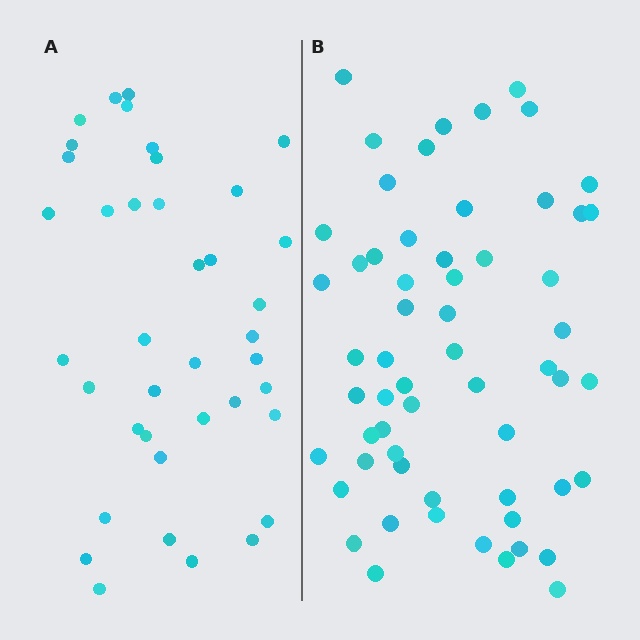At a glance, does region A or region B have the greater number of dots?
Region B (the right region) has more dots.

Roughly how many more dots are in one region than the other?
Region B has approximately 20 more dots than region A.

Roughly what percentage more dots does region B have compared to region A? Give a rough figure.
About 50% more.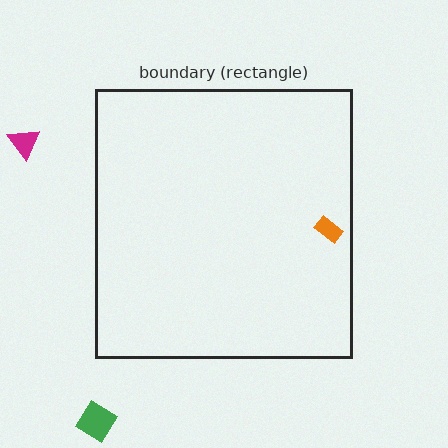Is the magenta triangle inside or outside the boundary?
Outside.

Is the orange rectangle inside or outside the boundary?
Inside.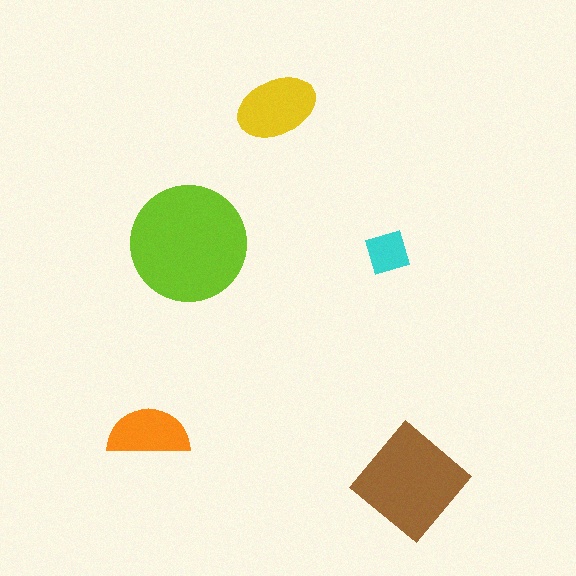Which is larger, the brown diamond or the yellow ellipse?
The brown diamond.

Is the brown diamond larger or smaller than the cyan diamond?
Larger.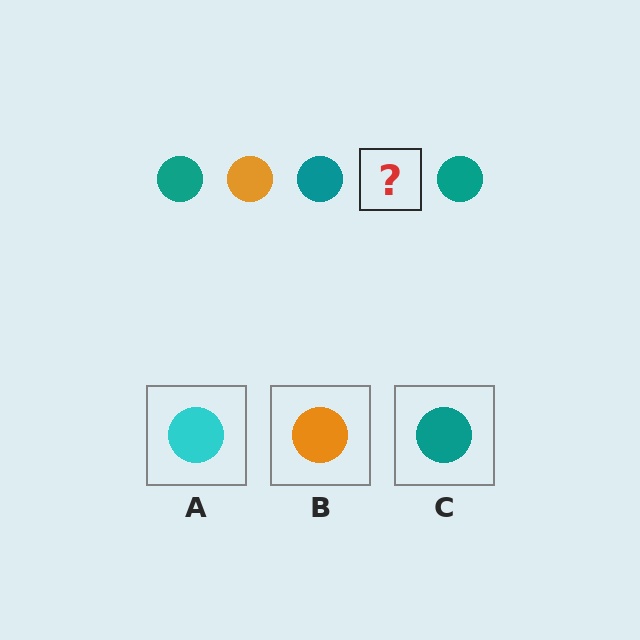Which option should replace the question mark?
Option B.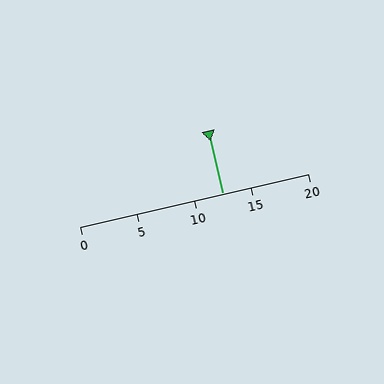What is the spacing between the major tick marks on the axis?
The major ticks are spaced 5 apart.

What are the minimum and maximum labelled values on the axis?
The axis runs from 0 to 20.